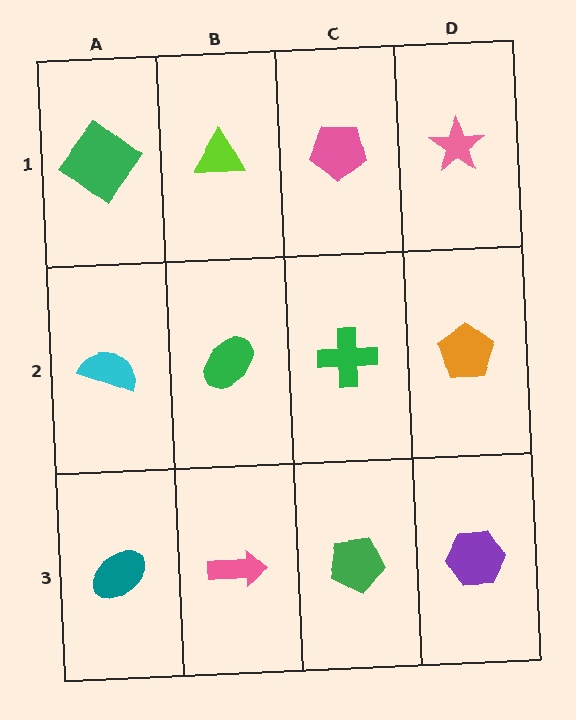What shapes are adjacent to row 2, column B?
A lime triangle (row 1, column B), a pink arrow (row 3, column B), a cyan semicircle (row 2, column A), a green cross (row 2, column C).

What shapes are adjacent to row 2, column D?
A pink star (row 1, column D), a purple hexagon (row 3, column D), a green cross (row 2, column C).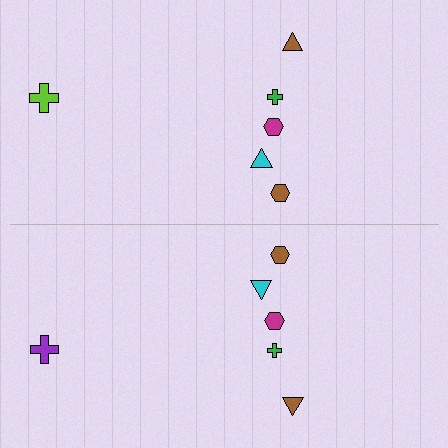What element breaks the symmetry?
The purple cross on the bottom side breaks the symmetry — its mirror counterpart is lime.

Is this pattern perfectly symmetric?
No, the pattern is not perfectly symmetric. The purple cross on the bottom side breaks the symmetry — its mirror counterpart is lime.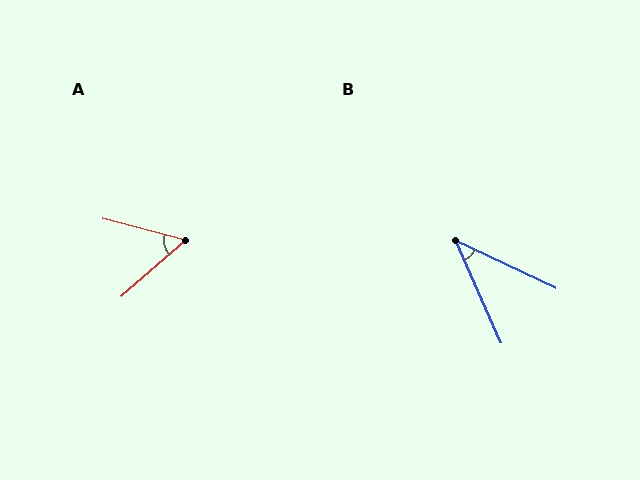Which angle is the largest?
A, at approximately 56 degrees.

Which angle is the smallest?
B, at approximately 41 degrees.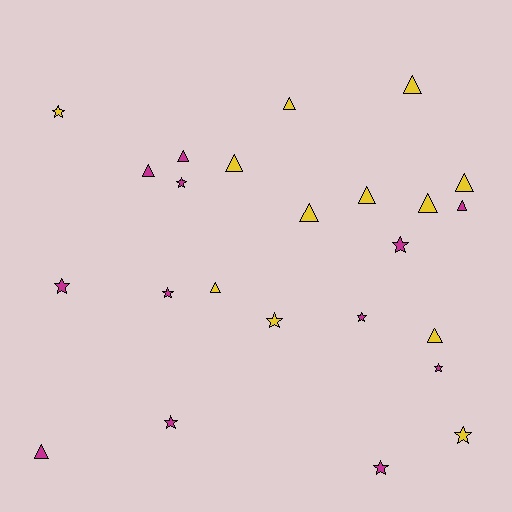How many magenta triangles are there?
There are 4 magenta triangles.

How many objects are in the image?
There are 24 objects.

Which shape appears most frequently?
Triangle, with 13 objects.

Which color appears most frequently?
Magenta, with 12 objects.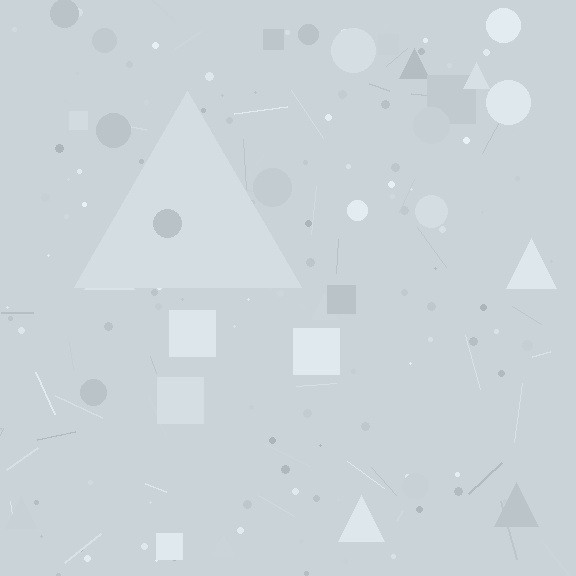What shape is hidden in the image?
A triangle is hidden in the image.